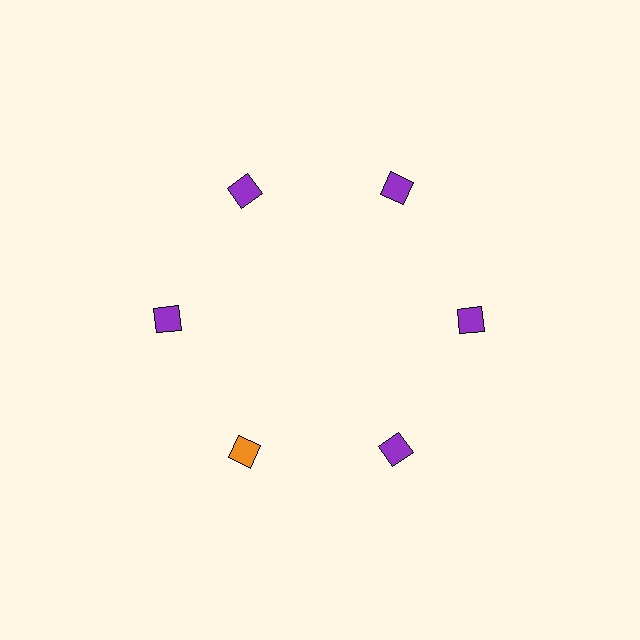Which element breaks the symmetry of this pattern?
The orange diamond at roughly the 7 o'clock position breaks the symmetry. All other shapes are purple diamonds.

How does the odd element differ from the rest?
It has a different color: orange instead of purple.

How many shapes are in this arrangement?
There are 6 shapes arranged in a ring pattern.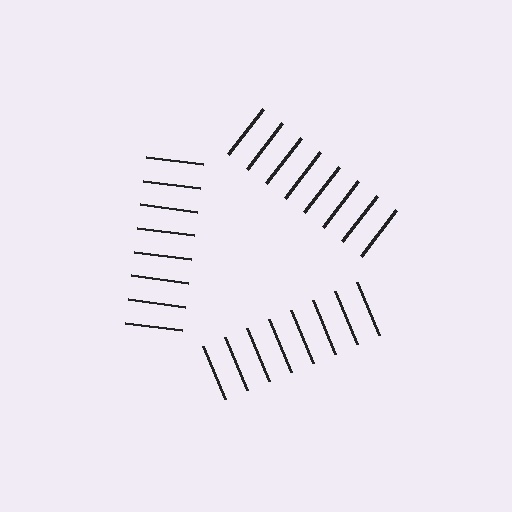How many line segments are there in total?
24 — 8 along each of the 3 edges.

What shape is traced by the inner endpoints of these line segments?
An illusory triangle — the line segments terminate on its edges but no continuous stroke is drawn.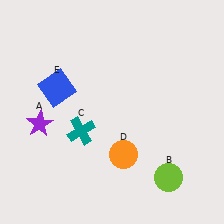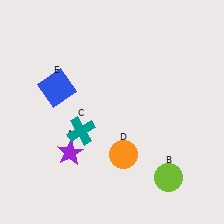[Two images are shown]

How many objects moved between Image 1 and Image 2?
1 object moved between the two images.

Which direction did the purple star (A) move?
The purple star (A) moved right.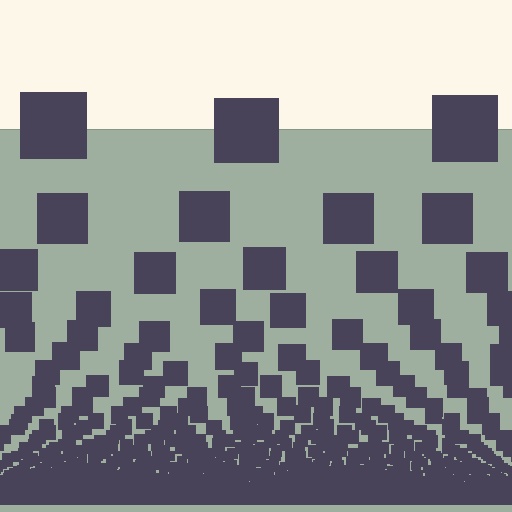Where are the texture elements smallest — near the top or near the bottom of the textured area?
Near the bottom.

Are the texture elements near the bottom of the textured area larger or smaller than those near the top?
Smaller. The gradient is inverted — elements near the bottom are smaller and denser.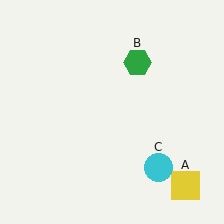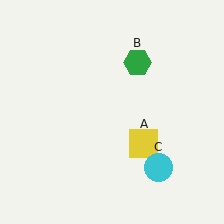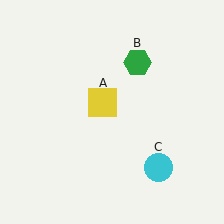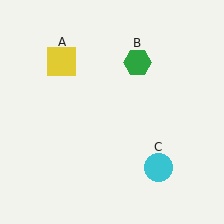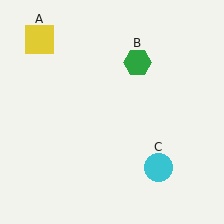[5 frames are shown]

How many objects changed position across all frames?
1 object changed position: yellow square (object A).